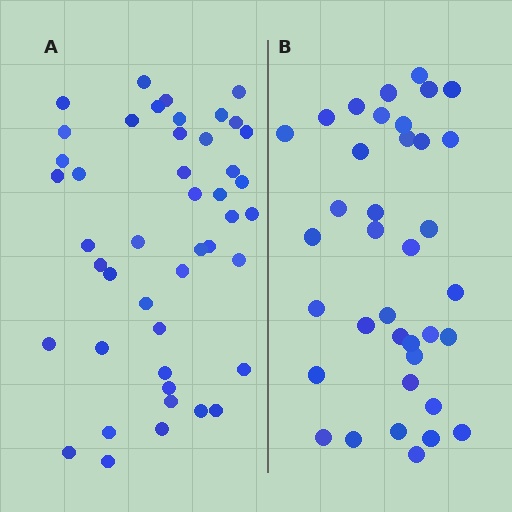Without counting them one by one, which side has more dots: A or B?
Region A (the left region) has more dots.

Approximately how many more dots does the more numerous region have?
Region A has roughly 8 or so more dots than region B.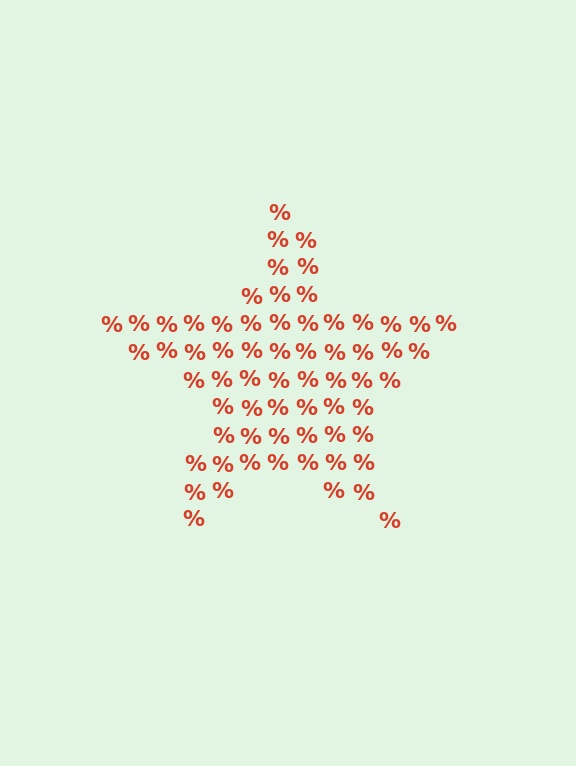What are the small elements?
The small elements are percent signs.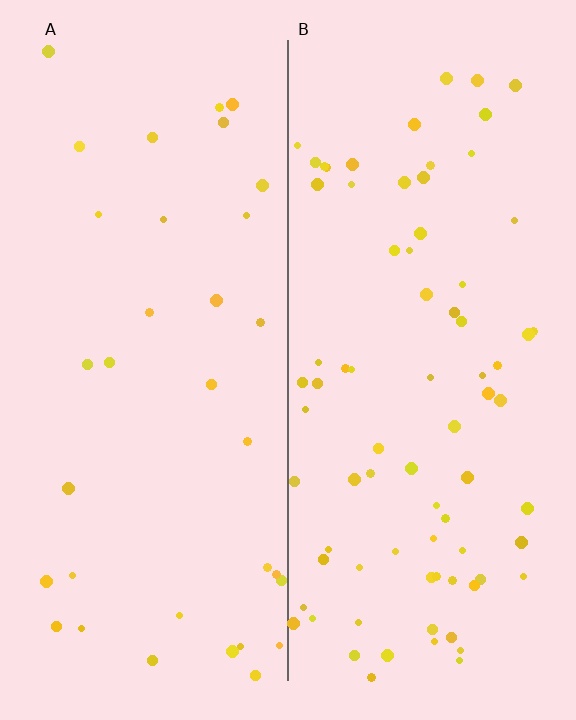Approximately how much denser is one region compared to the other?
Approximately 2.3× — region B over region A.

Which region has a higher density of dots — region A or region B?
B (the right).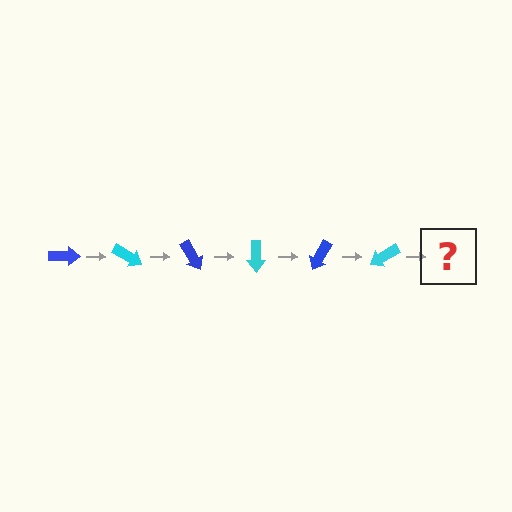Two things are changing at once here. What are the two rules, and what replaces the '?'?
The two rules are that it rotates 30 degrees each step and the color cycles through blue and cyan. The '?' should be a blue arrow, rotated 180 degrees from the start.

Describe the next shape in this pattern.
It should be a blue arrow, rotated 180 degrees from the start.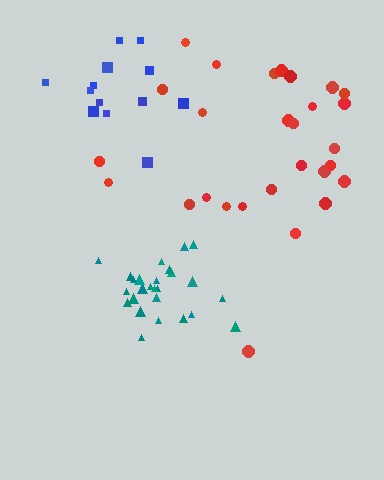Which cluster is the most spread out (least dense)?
Red.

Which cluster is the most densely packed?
Teal.